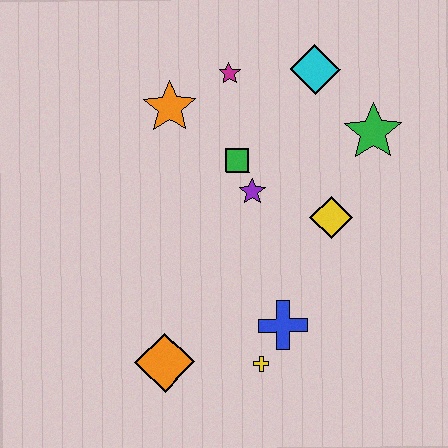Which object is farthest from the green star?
The orange diamond is farthest from the green star.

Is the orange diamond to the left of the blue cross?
Yes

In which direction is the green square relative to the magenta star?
The green square is below the magenta star.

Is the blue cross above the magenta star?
No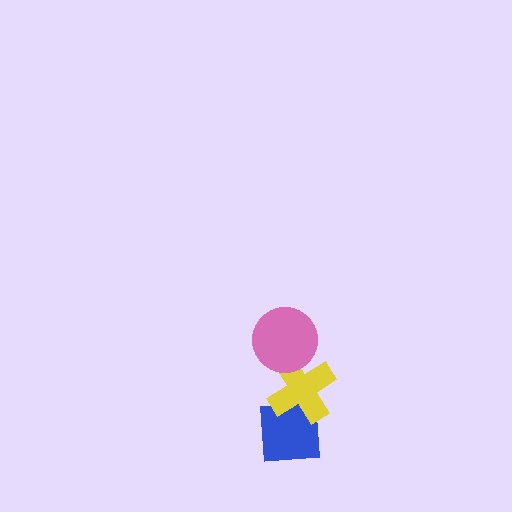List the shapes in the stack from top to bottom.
From top to bottom: the pink circle, the yellow cross, the blue square.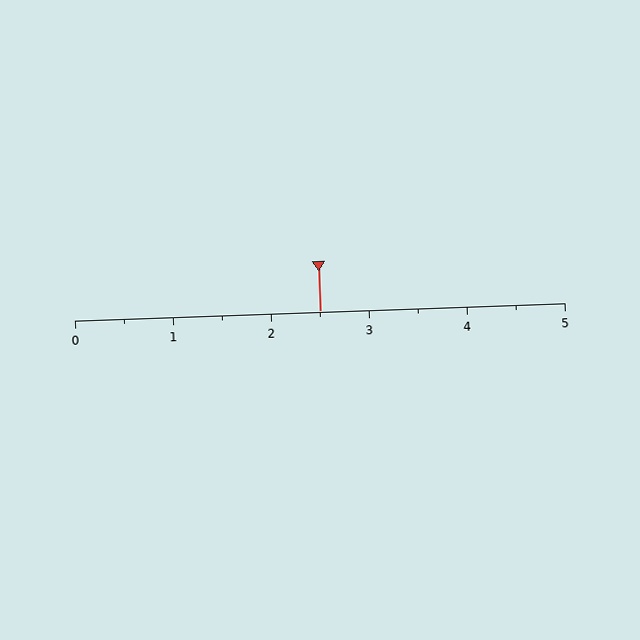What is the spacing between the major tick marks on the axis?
The major ticks are spaced 1 apart.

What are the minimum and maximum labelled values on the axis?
The axis runs from 0 to 5.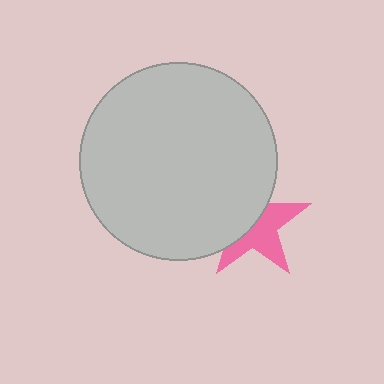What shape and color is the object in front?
The object in front is a light gray circle.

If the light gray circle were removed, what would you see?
You would see the complete pink star.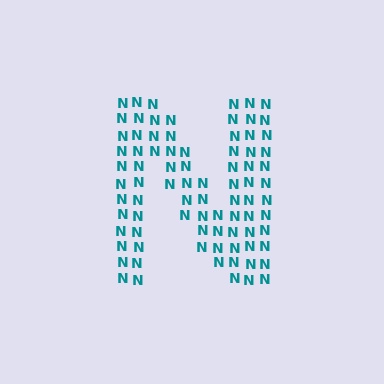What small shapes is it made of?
It is made of small letter N's.